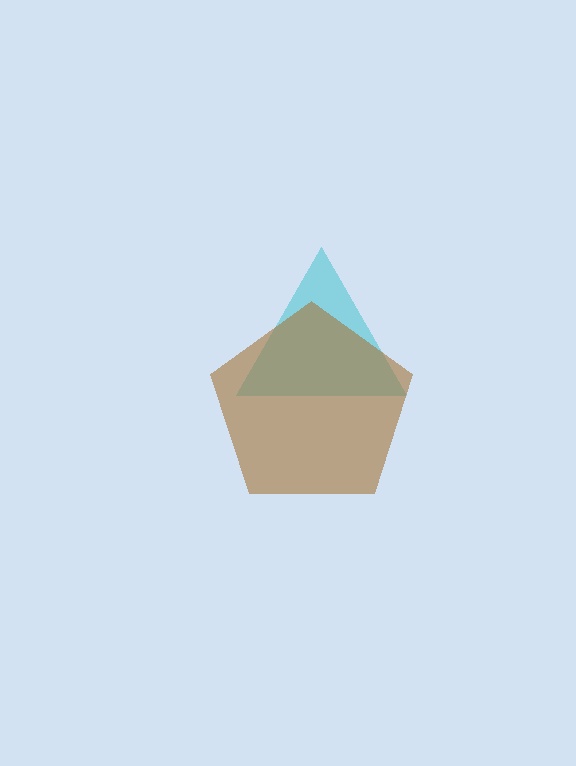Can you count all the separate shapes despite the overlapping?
Yes, there are 2 separate shapes.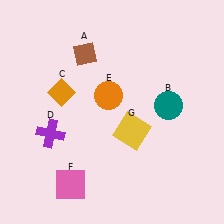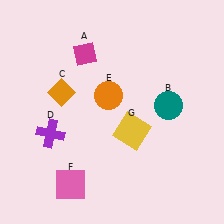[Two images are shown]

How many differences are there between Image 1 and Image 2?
There is 1 difference between the two images.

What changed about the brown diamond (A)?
In Image 1, A is brown. In Image 2, it changed to magenta.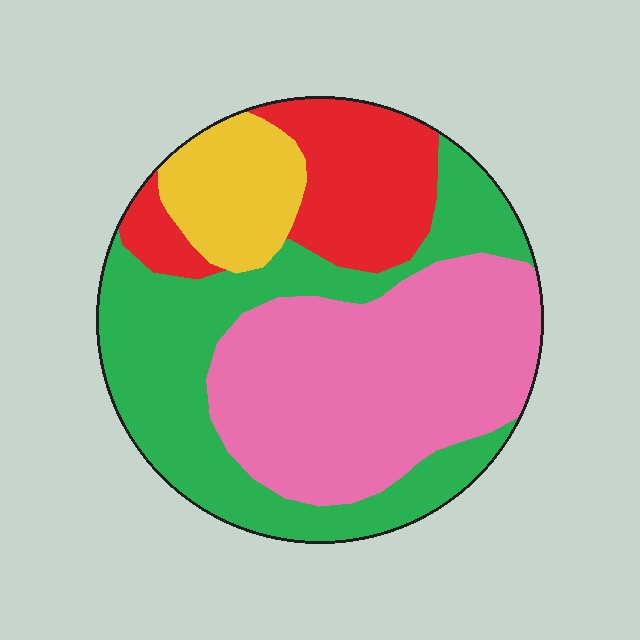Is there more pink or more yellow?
Pink.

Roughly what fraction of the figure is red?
Red covers around 15% of the figure.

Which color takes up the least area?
Yellow, at roughly 10%.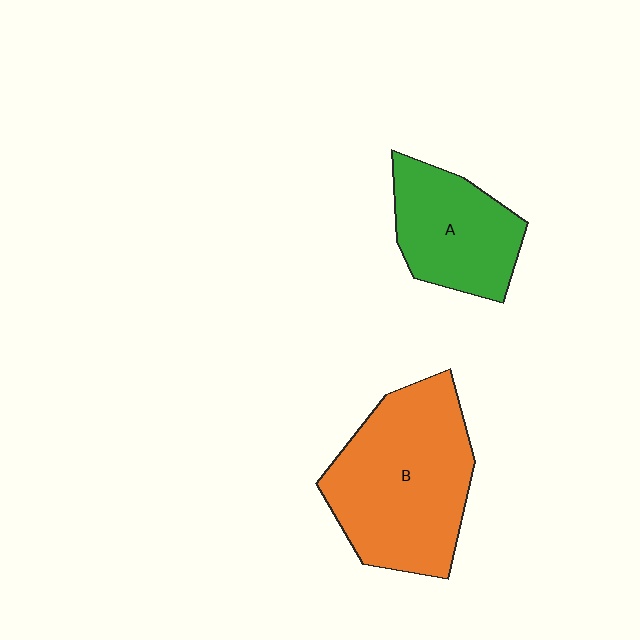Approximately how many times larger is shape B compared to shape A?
Approximately 1.6 times.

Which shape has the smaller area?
Shape A (green).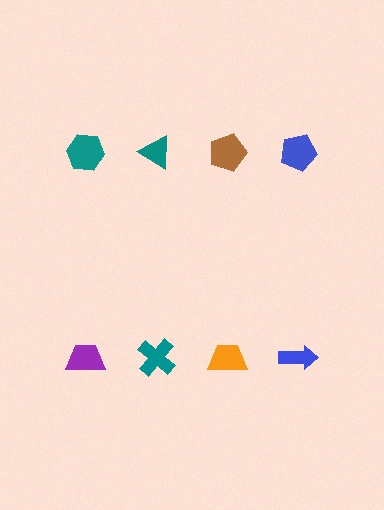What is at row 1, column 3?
A brown pentagon.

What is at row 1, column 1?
A teal hexagon.